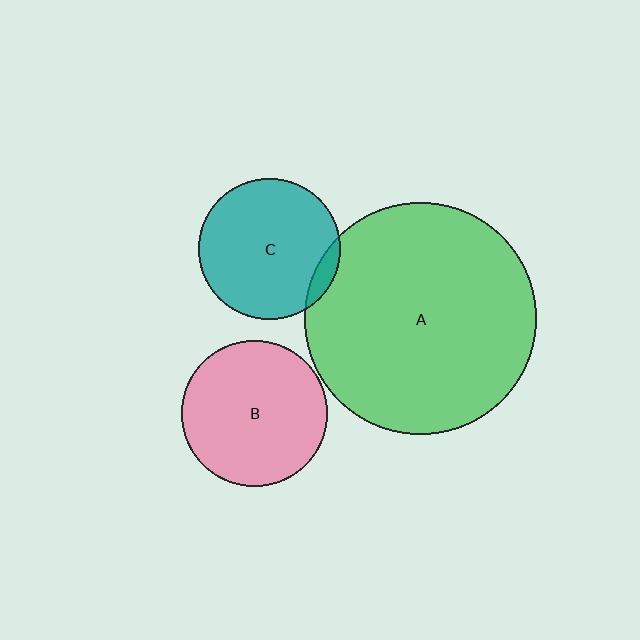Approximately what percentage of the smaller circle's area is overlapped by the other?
Approximately 5%.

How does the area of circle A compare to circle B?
Approximately 2.5 times.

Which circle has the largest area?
Circle A (green).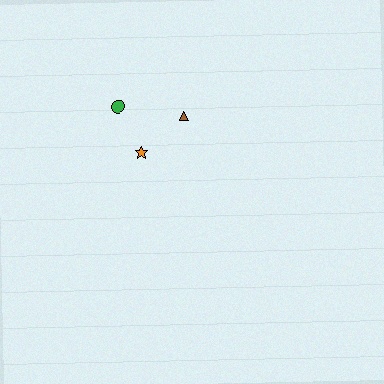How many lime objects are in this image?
There are no lime objects.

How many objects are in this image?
There are 3 objects.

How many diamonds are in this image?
There are no diamonds.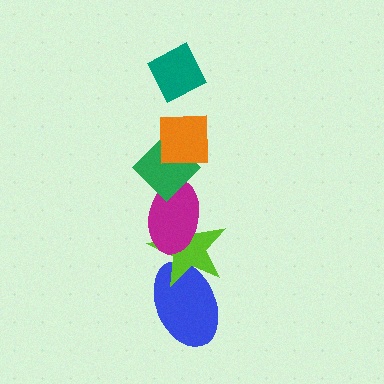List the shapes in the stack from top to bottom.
From top to bottom: the teal diamond, the orange square, the green diamond, the magenta ellipse, the lime star, the blue ellipse.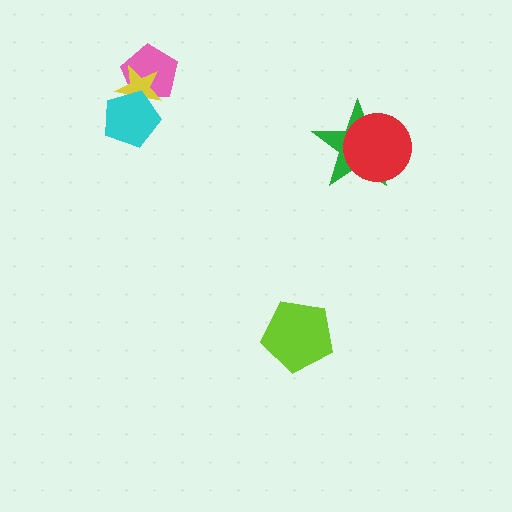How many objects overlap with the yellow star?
2 objects overlap with the yellow star.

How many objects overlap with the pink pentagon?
2 objects overlap with the pink pentagon.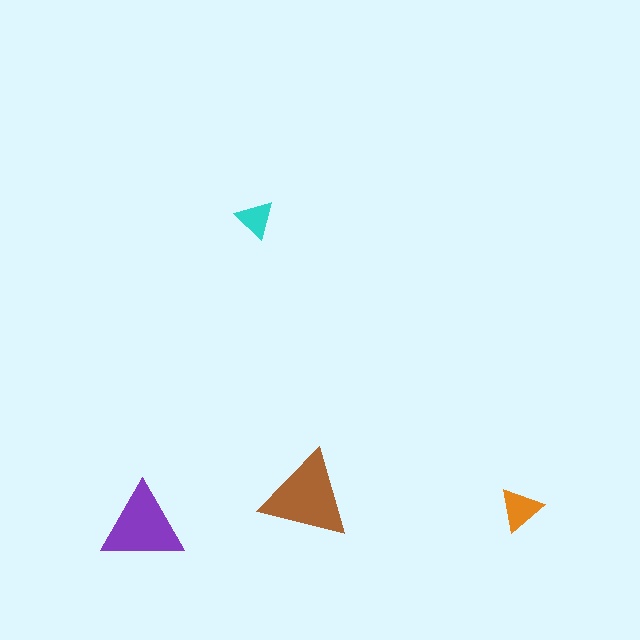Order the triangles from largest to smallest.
the brown one, the purple one, the orange one, the cyan one.